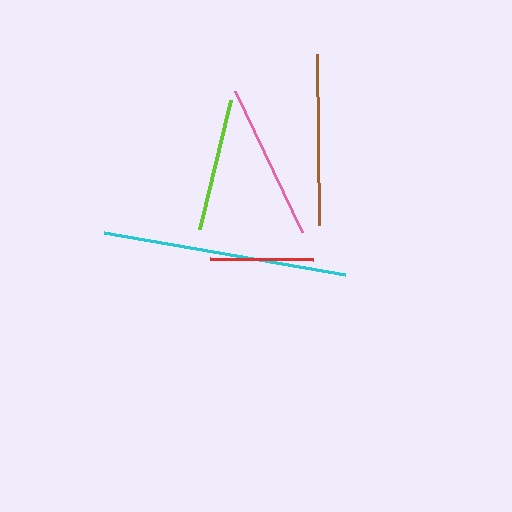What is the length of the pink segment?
The pink segment is approximately 156 pixels long.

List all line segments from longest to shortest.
From longest to shortest: cyan, brown, pink, lime, red.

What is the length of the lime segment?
The lime segment is approximately 133 pixels long.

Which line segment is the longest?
The cyan line is the longest at approximately 244 pixels.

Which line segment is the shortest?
The red line is the shortest at approximately 103 pixels.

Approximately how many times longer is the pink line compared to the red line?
The pink line is approximately 1.5 times the length of the red line.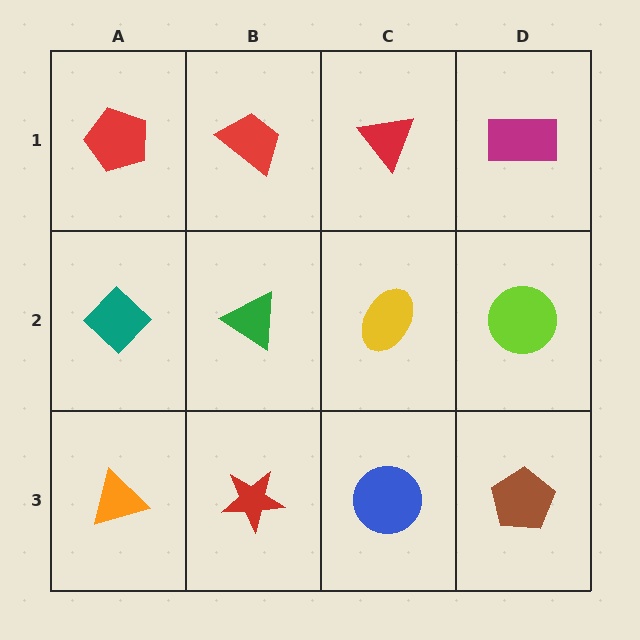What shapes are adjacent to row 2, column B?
A red trapezoid (row 1, column B), a red star (row 3, column B), a teal diamond (row 2, column A), a yellow ellipse (row 2, column C).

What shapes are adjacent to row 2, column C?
A red triangle (row 1, column C), a blue circle (row 3, column C), a green triangle (row 2, column B), a lime circle (row 2, column D).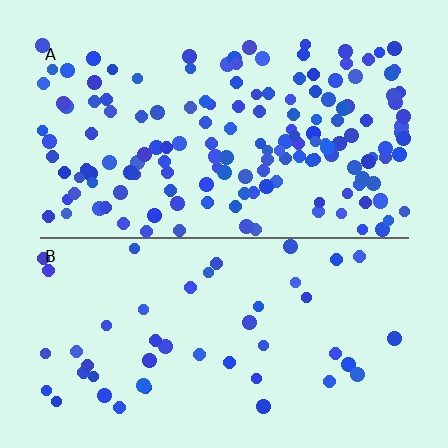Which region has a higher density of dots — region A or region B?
A (the top).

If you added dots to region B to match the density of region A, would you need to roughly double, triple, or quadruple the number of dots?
Approximately triple.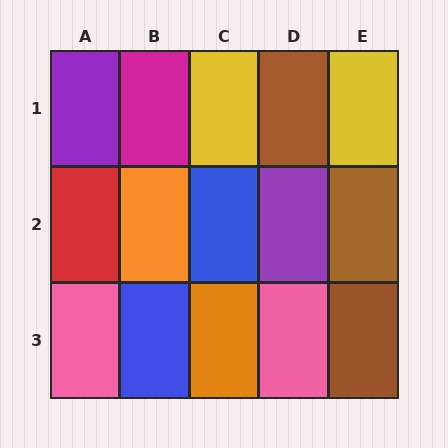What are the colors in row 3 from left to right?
Pink, blue, orange, pink, brown.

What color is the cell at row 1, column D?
Brown.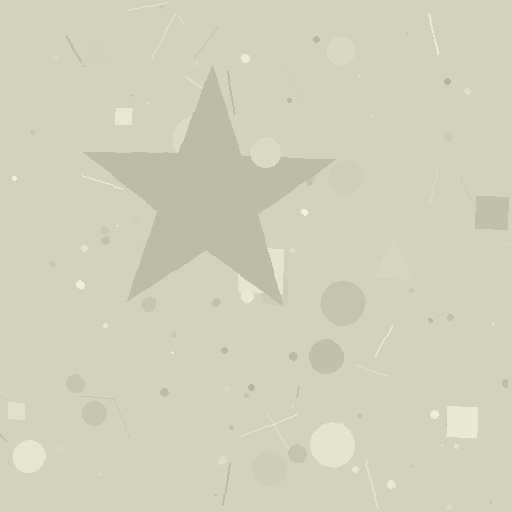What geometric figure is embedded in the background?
A star is embedded in the background.